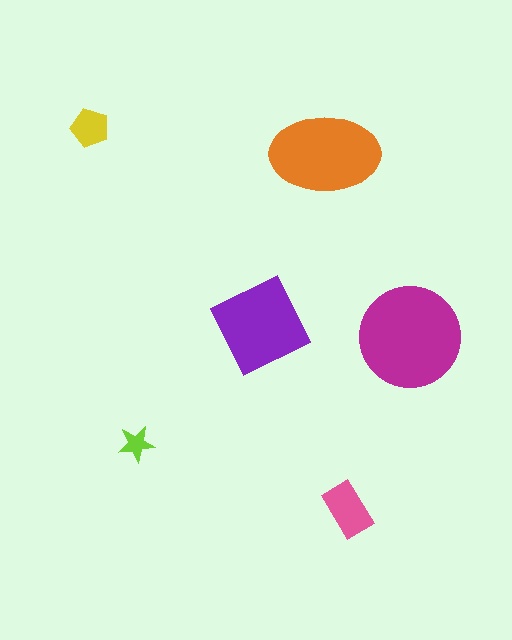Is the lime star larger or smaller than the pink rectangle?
Smaller.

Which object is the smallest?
The lime star.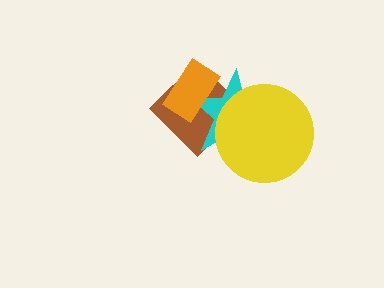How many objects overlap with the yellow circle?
2 objects overlap with the yellow circle.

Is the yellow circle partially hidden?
No, no other shape covers it.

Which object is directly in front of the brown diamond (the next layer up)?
The cyan star is directly in front of the brown diamond.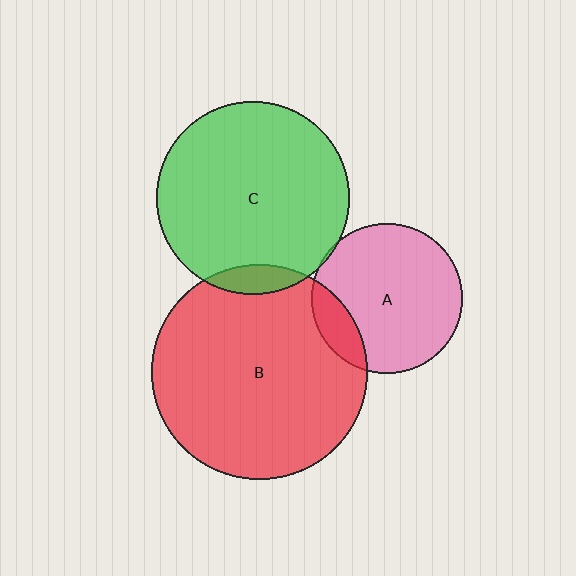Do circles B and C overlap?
Yes.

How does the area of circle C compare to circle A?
Approximately 1.7 times.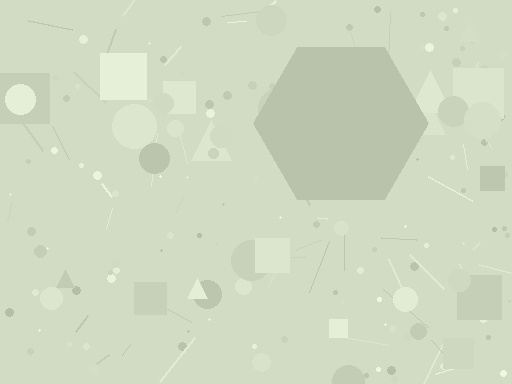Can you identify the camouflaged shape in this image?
The camouflaged shape is a hexagon.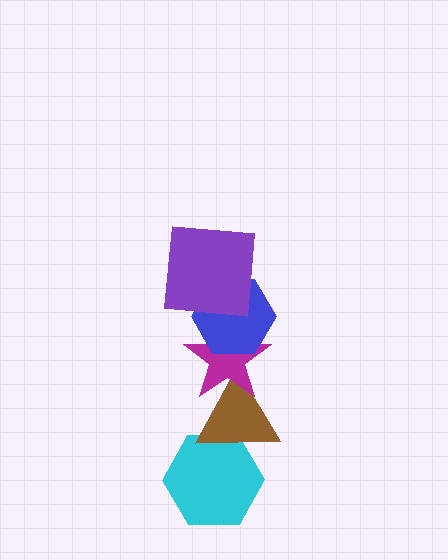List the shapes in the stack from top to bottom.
From top to bottom: the purple square, the blue hexagon, the magenta star, the brown triangle, the cyan hexagon.